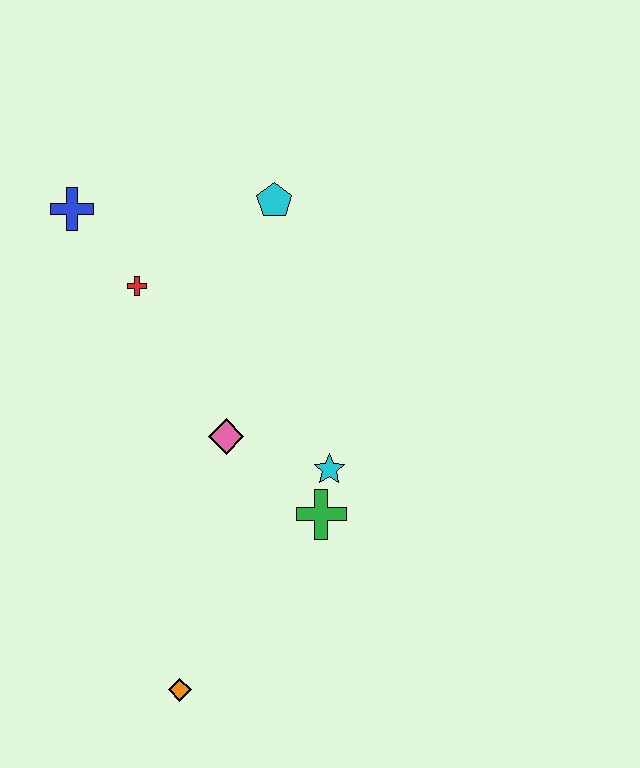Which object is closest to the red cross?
The blue cross is closest to the red cross.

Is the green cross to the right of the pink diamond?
Yes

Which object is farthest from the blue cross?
The orange diamond is farthest from the blue cross.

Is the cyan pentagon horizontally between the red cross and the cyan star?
Yes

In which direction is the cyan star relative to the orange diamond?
The cyan star is above the orange diamond.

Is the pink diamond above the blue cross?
No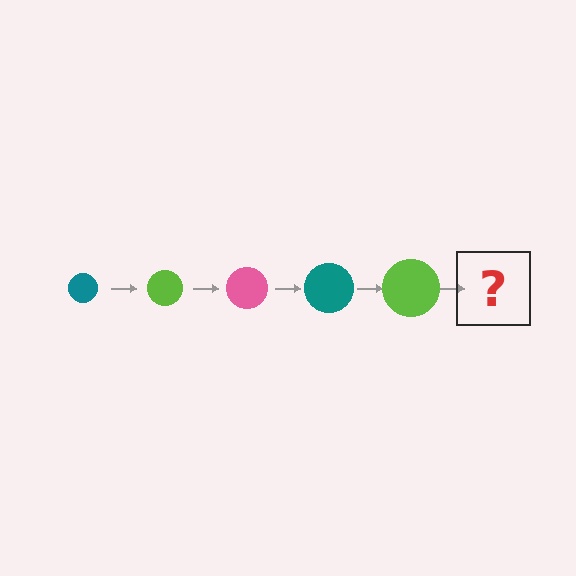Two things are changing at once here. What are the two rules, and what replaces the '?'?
The two rules are that the circle grows larger each step and the color cycles through teal, lime, and pink. The '?' should be a pink circle, larger than the previous one.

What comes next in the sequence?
The next element should be a pink circle, larger than the previous one.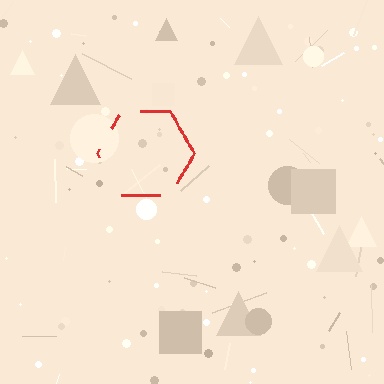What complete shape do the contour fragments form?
The contour fragments form a hexagon.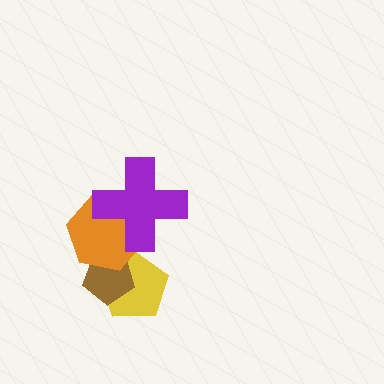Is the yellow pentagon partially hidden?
Yes, it is partially covered by another shape.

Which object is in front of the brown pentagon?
The orange hexagon is in front of the brown pentagon.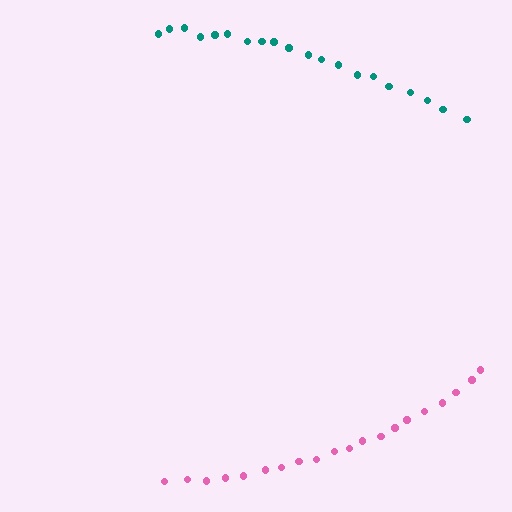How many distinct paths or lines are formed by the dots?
There are 2 distinct paths.